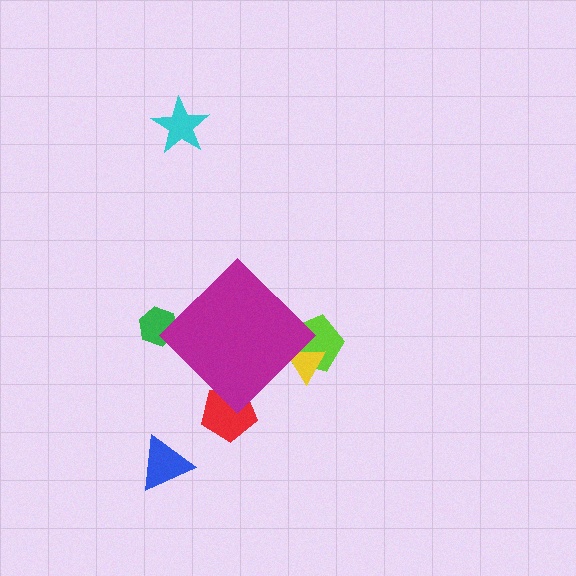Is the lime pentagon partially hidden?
Yes, the lime pentagon is partially hidden behind the magenta diamond.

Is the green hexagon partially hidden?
Yes, the green hexagon is partially hidden behind the magenta diamond.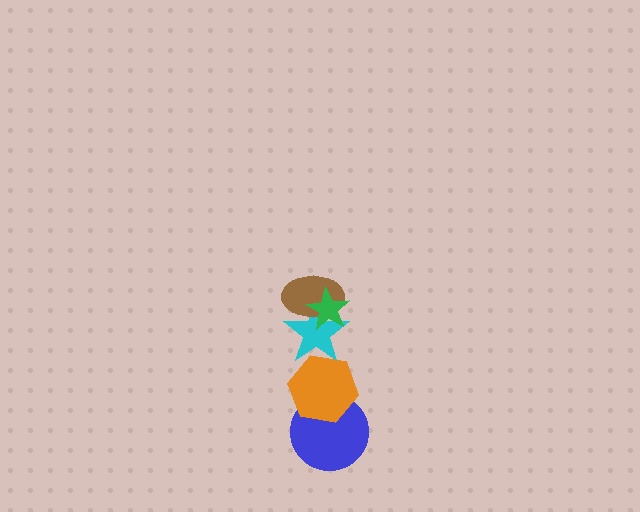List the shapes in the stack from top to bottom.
From top to bottom: the green star, the brown ellipse, the cyan star, the orange hexagon, the blue circle.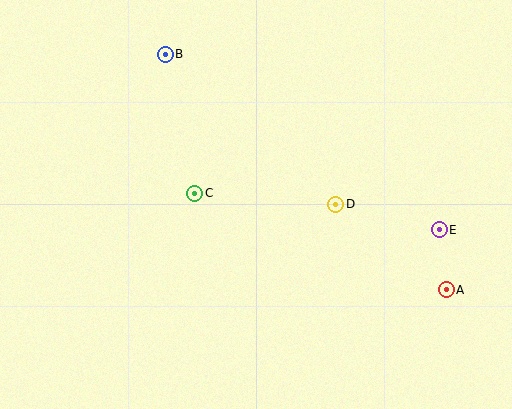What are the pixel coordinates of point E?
Point E is at (439, 230).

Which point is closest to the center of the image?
Point C at (195, 193) is closest to the center.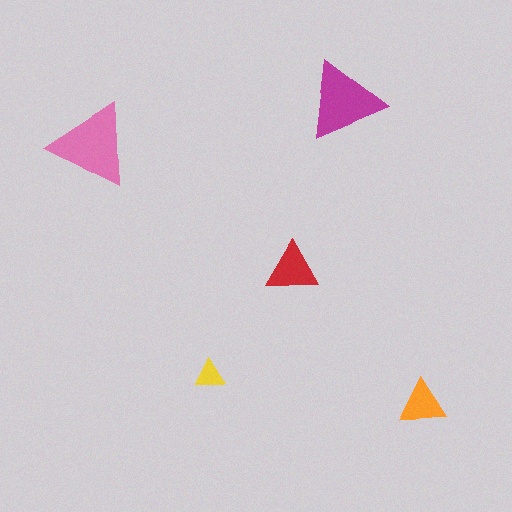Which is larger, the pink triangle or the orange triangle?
The pink one.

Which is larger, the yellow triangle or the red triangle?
The red one.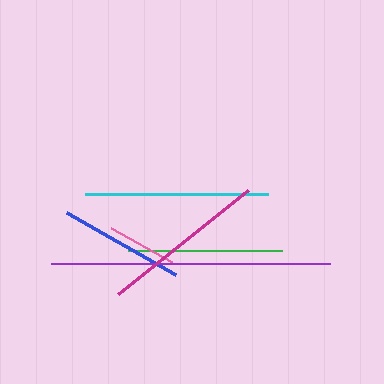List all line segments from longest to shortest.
From longest to shortest: purple, cyan, magenta, green, blue, pink.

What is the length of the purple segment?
The purple segment is approximately 278 pixels long.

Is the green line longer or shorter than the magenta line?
The magenta line is longer than the green line.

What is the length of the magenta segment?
The magenta segment is approximately 167 pixels long.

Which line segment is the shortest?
The pink line is the shortest at approximately 70 pixels.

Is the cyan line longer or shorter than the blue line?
The cyan line is longer than the blue line.